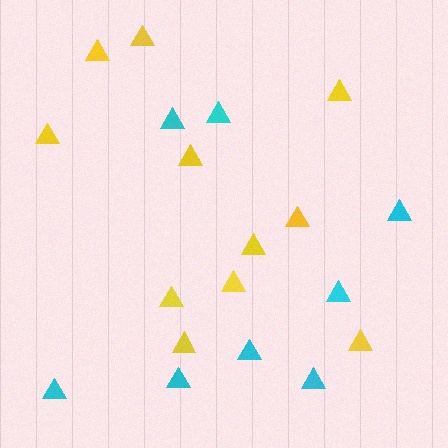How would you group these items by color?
There are 2 groups: one group of cyan triangles (8) and one group of yellow triangles (11).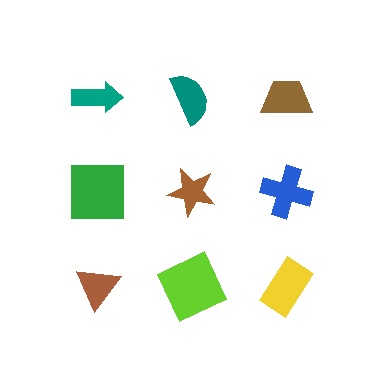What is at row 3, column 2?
A lime square.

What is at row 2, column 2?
A brown star.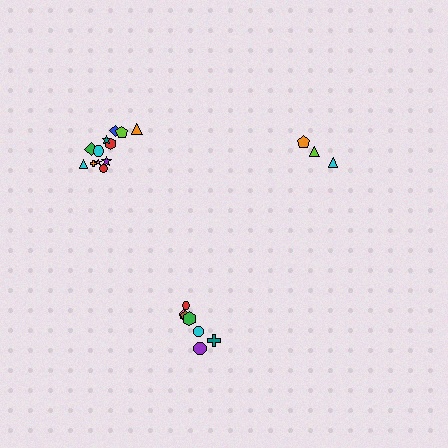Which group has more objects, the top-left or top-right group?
The top-left group.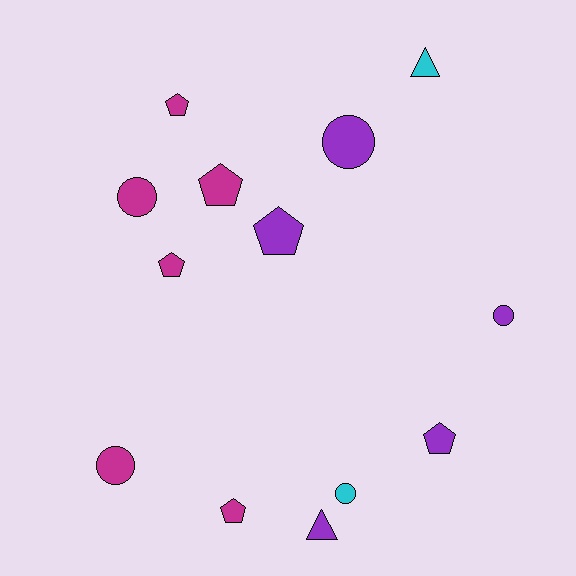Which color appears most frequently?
Magenta, with 6 objects.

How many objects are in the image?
There are 13 objects.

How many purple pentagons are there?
There are 2 purple pentagons.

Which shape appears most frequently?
Pentagon, with 6 objects.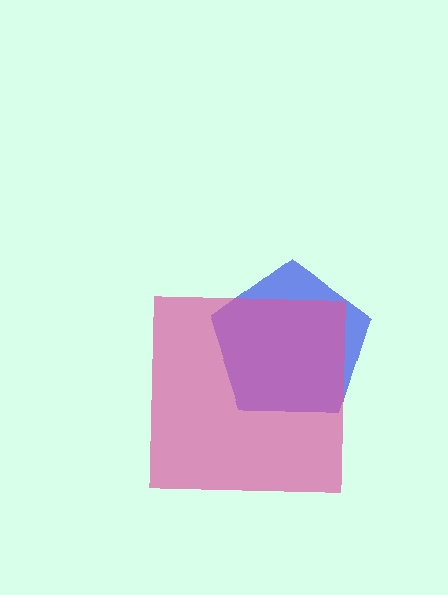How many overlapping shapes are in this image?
There are 2 overlapping shapes in the image.